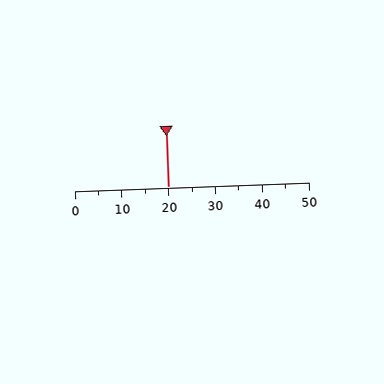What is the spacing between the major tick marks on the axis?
The major ticks are spaced 10 apart.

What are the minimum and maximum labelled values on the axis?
The axis runs from 0 to 50.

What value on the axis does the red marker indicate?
The marker indicates approximately 20.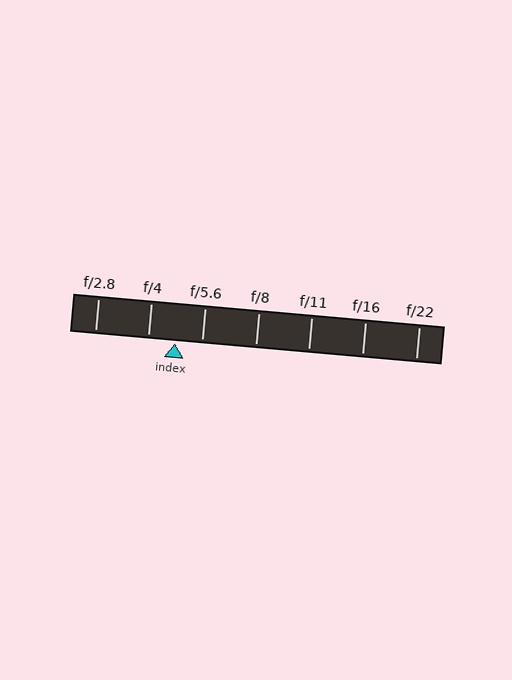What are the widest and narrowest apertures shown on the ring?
The widest aperture shown is f/2.8 and the narrowest is f/22.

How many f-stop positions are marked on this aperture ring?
There are 7 f-stop positions marked.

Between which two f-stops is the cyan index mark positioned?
The index mark is between f/4 and f/5.6.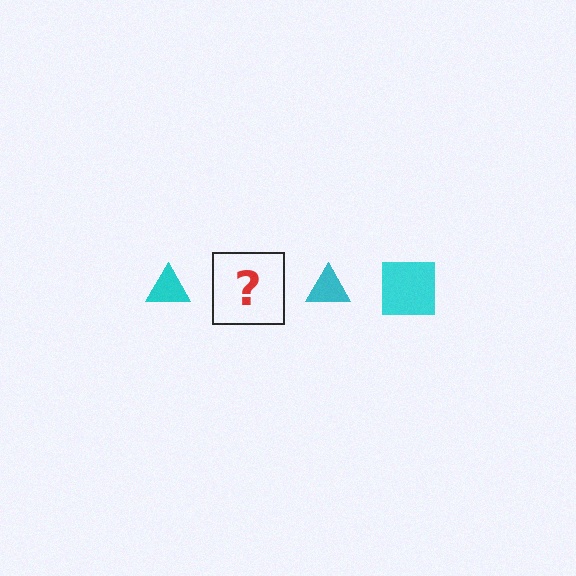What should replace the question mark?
The question mark should be replaced with a cyan square.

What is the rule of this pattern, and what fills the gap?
The rule is that the pattern cycles through triangle, square shapes in cyan. The gap should be filled with a cyan square.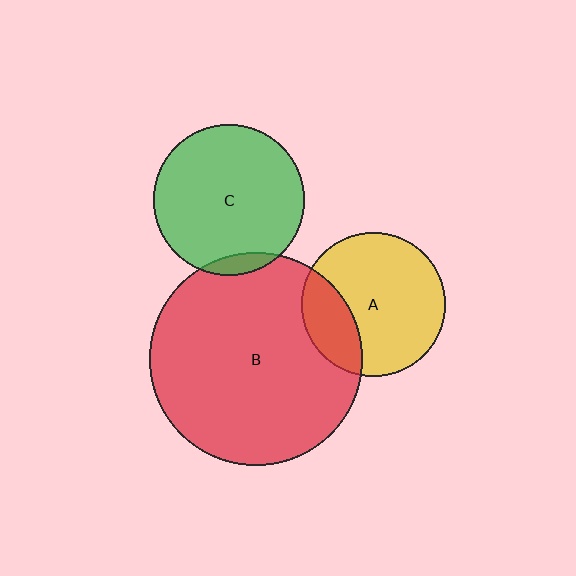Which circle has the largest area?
Circle B (red).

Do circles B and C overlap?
Yes.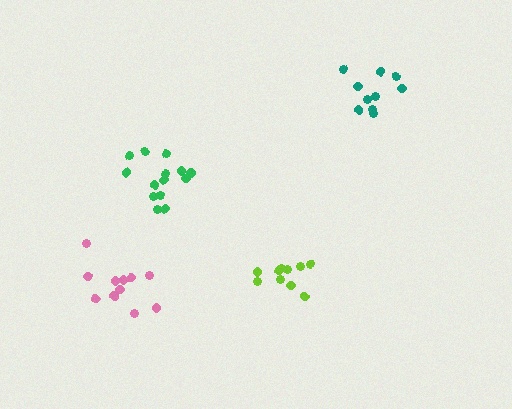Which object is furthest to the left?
The pink cluster is leftmost.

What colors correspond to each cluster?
The clusters are colored: teal, pink, lime, green.